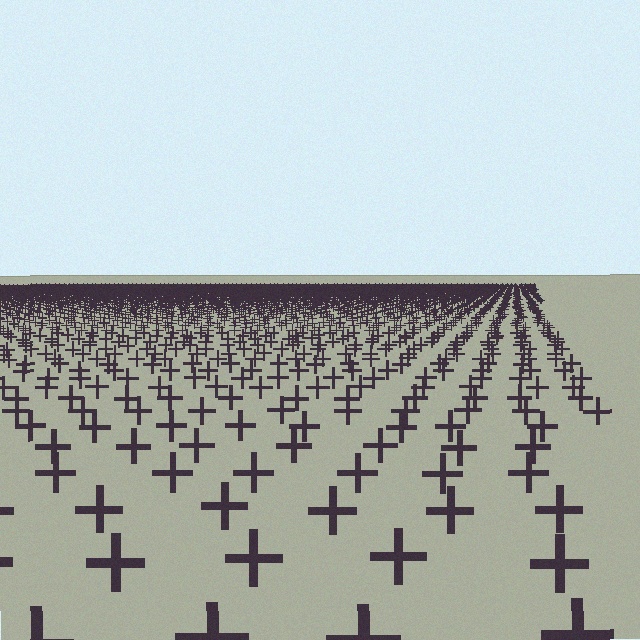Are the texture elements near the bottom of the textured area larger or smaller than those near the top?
Larger. Near the bottom, elements are closer to the viewer and appear at a bigger on-screen size.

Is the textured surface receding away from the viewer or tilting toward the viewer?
The surface is receding away from the viewer. Texture elements get smaller and denser toward the top.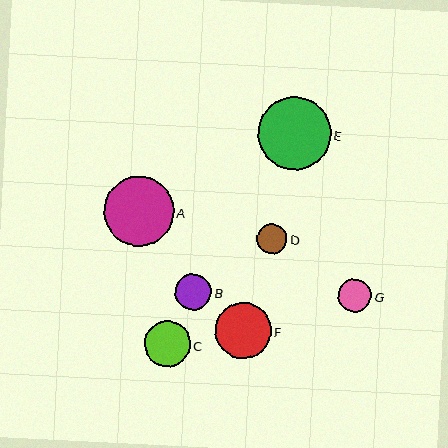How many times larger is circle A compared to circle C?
Circle A is approximately 1.5 times the size of circle C.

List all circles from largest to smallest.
From largest to smallest: E, A, F, C, B, G, D.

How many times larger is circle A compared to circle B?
Circle A is approximately 1.9 times the size of circle B.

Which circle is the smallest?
Circle D is the smallest with a size of approximately 30 pixels.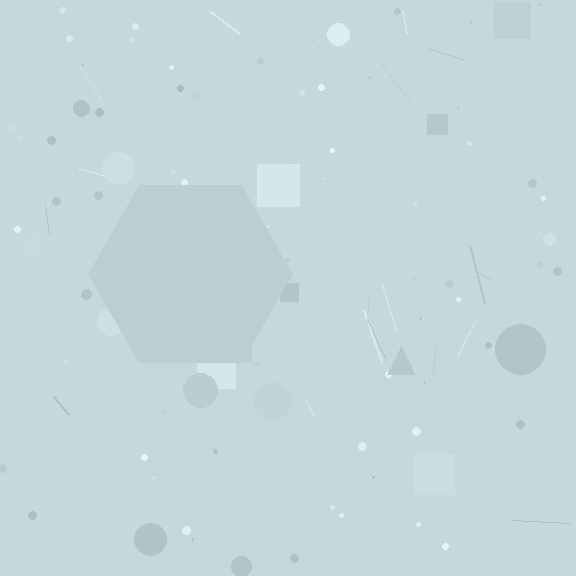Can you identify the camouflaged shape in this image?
The camouflaged shape is a hexagon.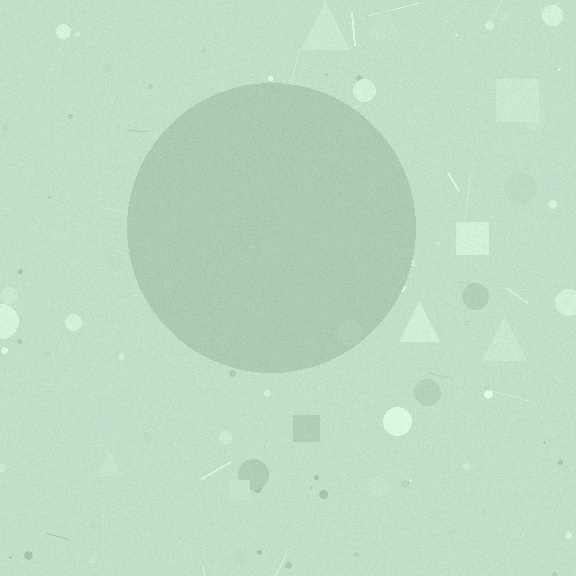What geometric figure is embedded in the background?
A circle is embedded in the background.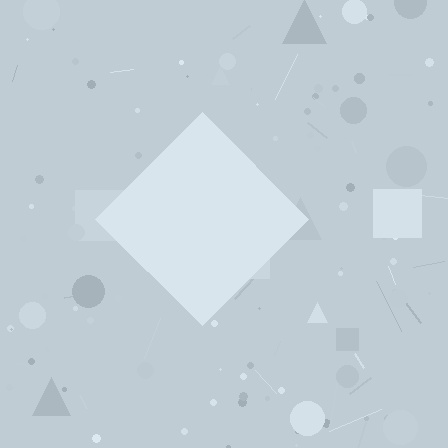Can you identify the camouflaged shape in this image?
The camouflaged shape is a diamond.